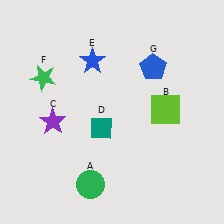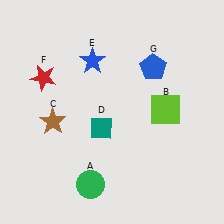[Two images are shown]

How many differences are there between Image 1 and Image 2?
There are 2 differences between the two images.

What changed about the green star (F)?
In Image 1, F is green. In Image 2, it changed to red.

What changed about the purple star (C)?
In Image 1, C is purple. In Image 2, it changed to brown.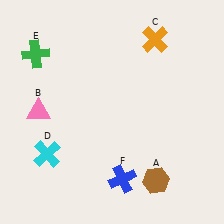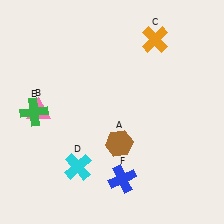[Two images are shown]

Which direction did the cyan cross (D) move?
The cyan cross (D) moved right.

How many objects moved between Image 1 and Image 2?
3 objects moved between the two images.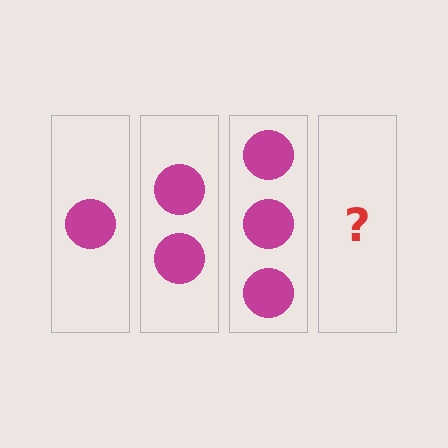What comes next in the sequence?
The next element should be 4 circles.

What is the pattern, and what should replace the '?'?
The pattern is that each step adds one more circle. The '?' should be 4 circles.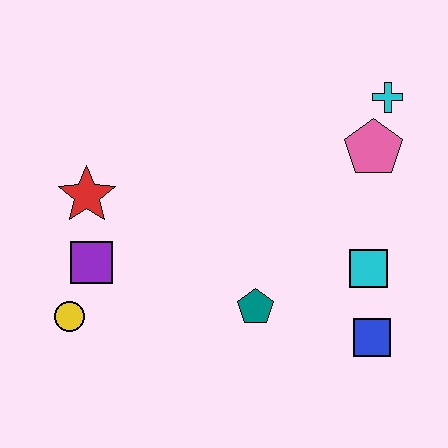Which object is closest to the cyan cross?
The pink pentagon is closest to the cyan cross.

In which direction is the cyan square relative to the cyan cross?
The cyan square is below the cyan cross.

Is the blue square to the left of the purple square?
No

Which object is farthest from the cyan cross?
The yellow circle is farthest from the cyan cross.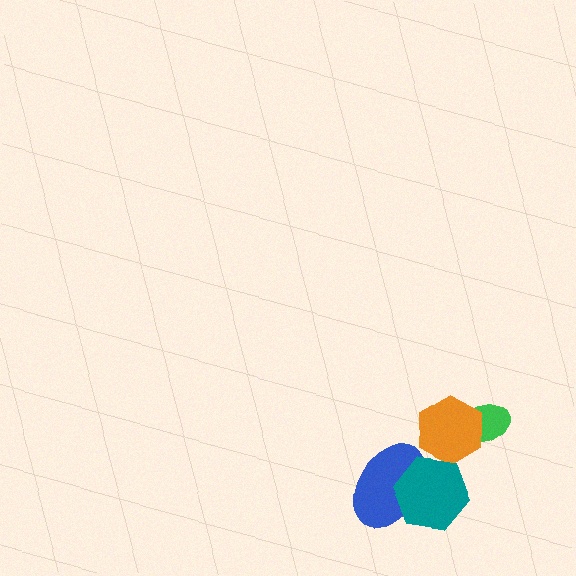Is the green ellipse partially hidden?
Yes, it is partially covered by another shape.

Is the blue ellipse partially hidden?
Yes, it is partially covered by another shape.